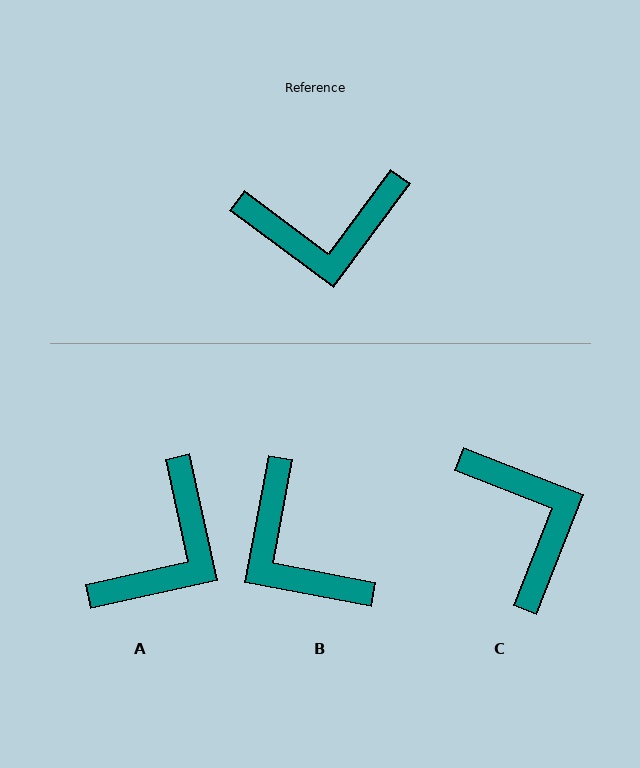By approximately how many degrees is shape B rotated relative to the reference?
Approximately 64 degrees clockwise.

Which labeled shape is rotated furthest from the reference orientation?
C, about 105 degrees away.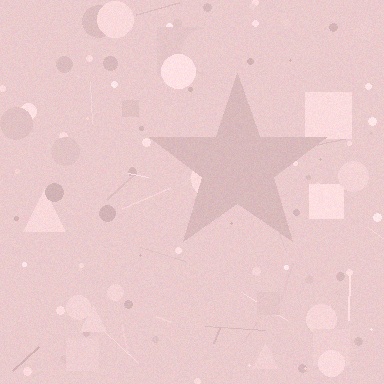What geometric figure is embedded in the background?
A star is embedded in the background.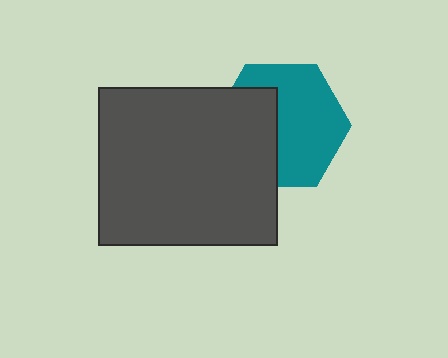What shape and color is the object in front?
The object in front is a dark gray rectangle.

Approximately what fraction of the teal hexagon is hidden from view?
Roughly 40% of the teal hexagon is hidden behind the dark gray rectangle.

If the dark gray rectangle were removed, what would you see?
You would see the complete teal hexagon.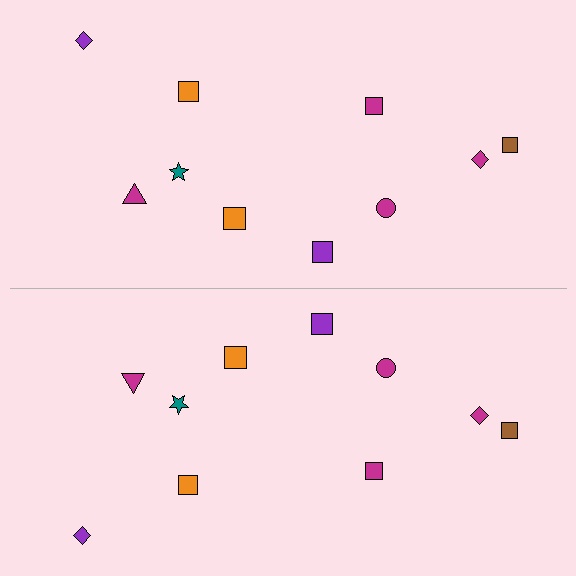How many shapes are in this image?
There are 20 shapes in this image.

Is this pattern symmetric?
Yes, this pattern has bilateral (reflection) symmetry.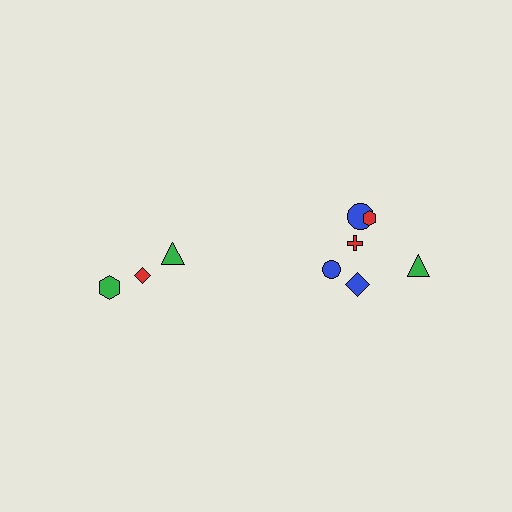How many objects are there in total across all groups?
There are 9 objects.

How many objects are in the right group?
There are 6 objects.